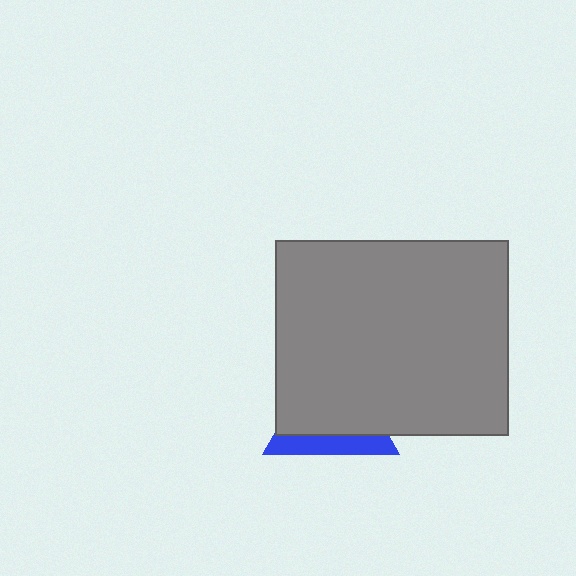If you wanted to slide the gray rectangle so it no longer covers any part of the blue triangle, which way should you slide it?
Slide it up — that is the most direct way to separate the two shapes.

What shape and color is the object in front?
The object in front is a gray rectangle.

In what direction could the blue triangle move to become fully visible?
The blue triangle could move down. That would shift it out from behind the gray rectangle entirely.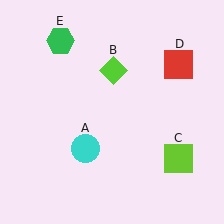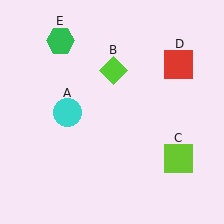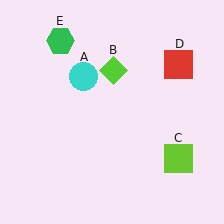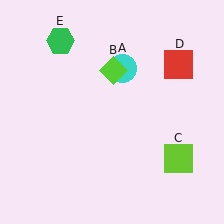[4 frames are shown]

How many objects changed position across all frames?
1 object changed position: cyan circle (object A).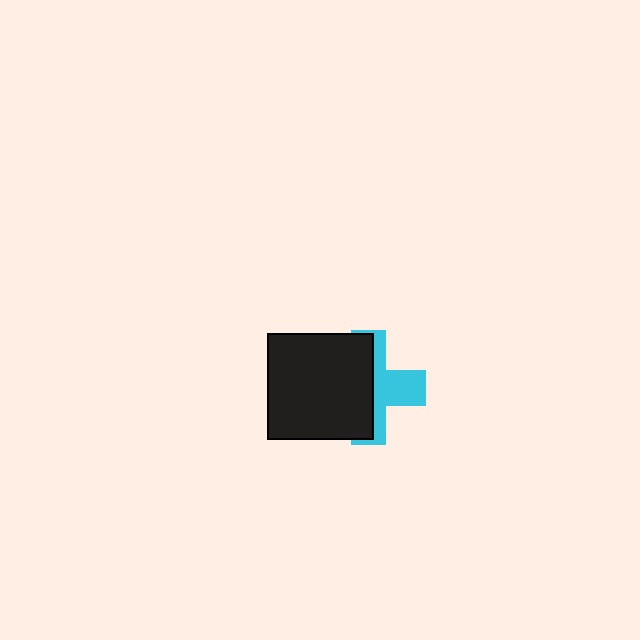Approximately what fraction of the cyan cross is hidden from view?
Roughly 55% of the cyan cross is hidden behind the black rectangle.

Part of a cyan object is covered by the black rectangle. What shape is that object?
It is a cross.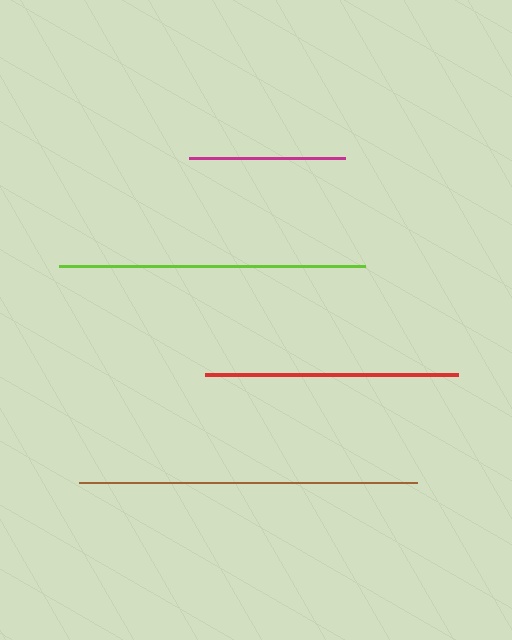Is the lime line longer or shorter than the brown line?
The brown line is longer than the lime line.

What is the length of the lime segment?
The lime segment is approximately 306 pixels long.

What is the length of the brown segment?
The brown segment is approximately 339 pixels long.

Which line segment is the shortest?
The magenta line is the shortest at approximately 156 pixels.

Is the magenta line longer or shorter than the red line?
The red line is longer than the magenta line.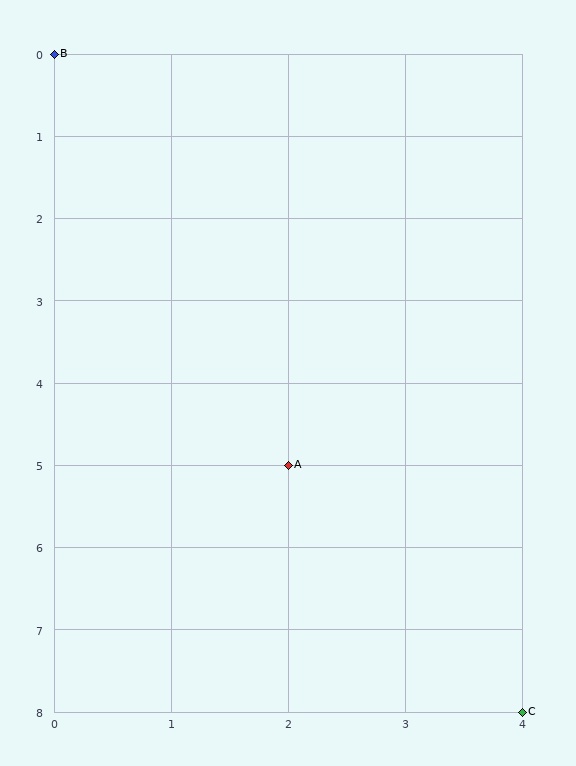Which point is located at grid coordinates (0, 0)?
Point B is at (0, 0).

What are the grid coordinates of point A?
Point A is at grid coordinates (2, 5).